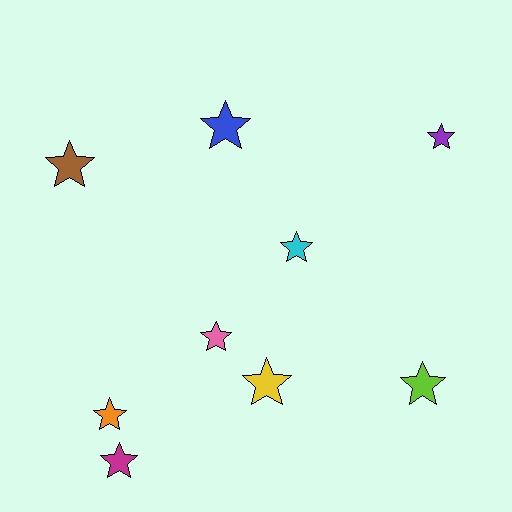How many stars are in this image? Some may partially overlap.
There are 9 stars.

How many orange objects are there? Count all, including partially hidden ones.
There is 1 orange object.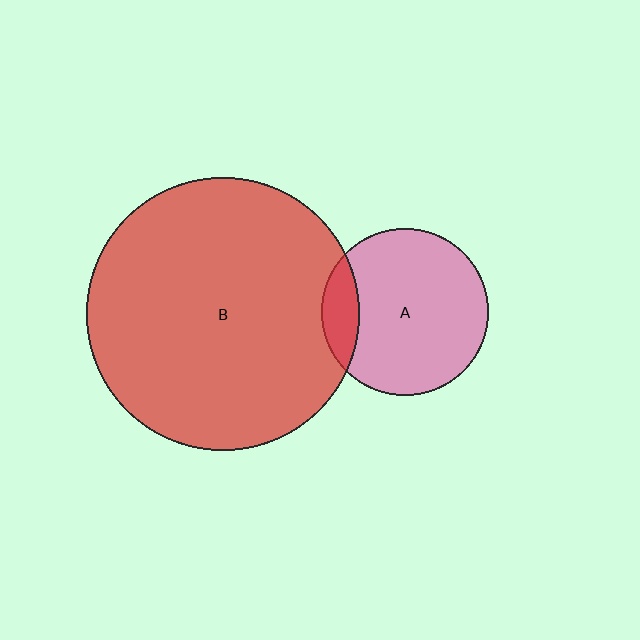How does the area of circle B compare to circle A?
Approximately 2.7 times.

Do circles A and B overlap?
Yes.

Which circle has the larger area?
Circle B (red).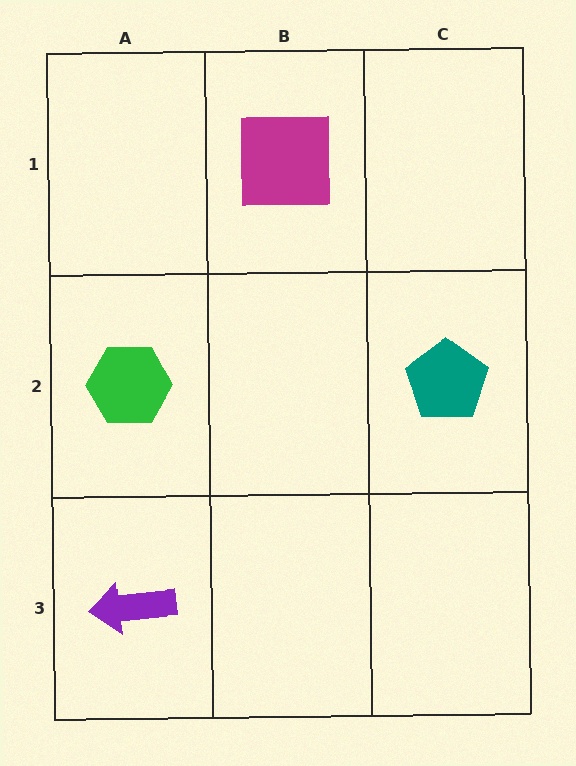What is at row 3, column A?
A purple arrow.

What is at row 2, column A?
A green hexagon.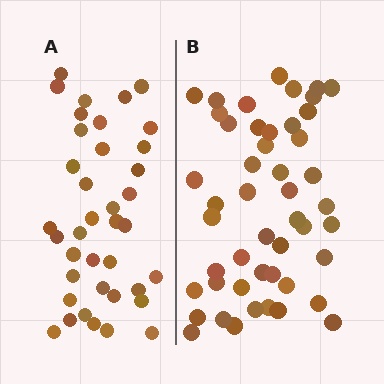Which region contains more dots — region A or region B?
Region B (the right region) has more dots.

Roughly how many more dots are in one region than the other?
Region B has roughly 10 or so more dots than region A.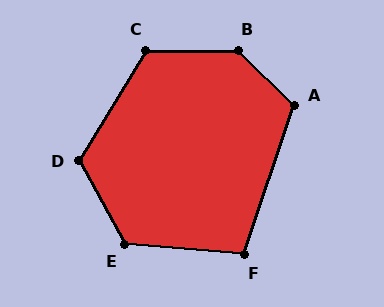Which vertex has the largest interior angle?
B, at approximately 135 degrees.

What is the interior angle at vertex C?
Approximately 121 degrees (obtuse).